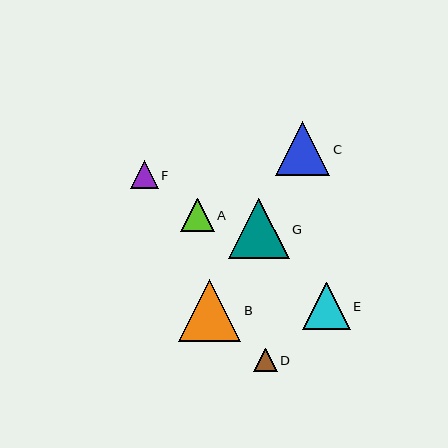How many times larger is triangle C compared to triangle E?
Triangle C is approximately 1.1 times the size of triangle E.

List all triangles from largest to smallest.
From largest to smallest: B, G, C, E, A, F, D.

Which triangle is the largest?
Triangle B is the largest with a size of approximately 62 pixels.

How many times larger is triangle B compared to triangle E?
Triangle B is approximately 1.3 times the size of triangle E.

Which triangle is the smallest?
Triangle D is the smallest with a size of approximately 23 pixels.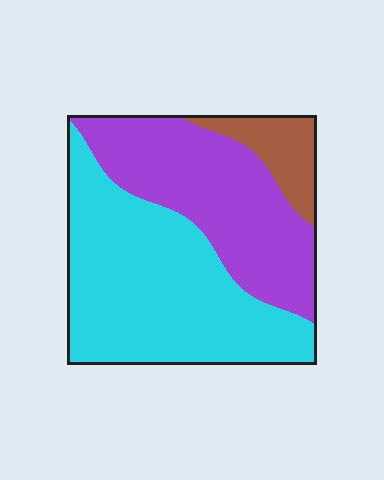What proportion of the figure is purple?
Purple takes up about three eighths (3/8) of the figure.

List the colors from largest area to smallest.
From largest to smallest: cyan, purple, brown.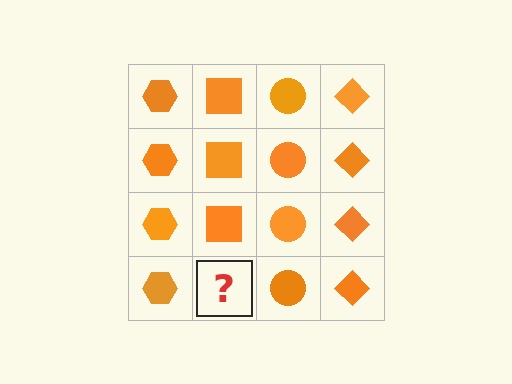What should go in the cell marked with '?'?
The missing cell should contain an orange square.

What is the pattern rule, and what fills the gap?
The rule is that each column has a consistent shape. The gap should be filled with an orange square.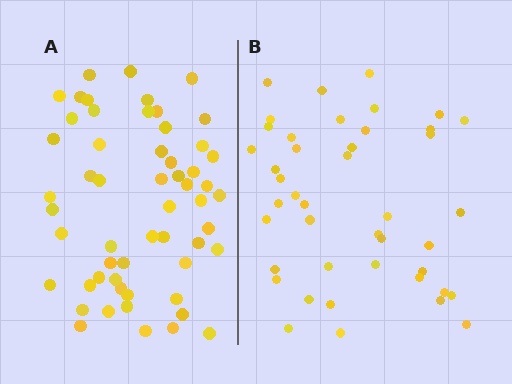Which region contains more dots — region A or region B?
Region A (the left region) has more dots.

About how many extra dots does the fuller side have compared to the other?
Region A has approximately 15 more dots than region B.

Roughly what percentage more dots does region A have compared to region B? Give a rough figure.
About 30% more.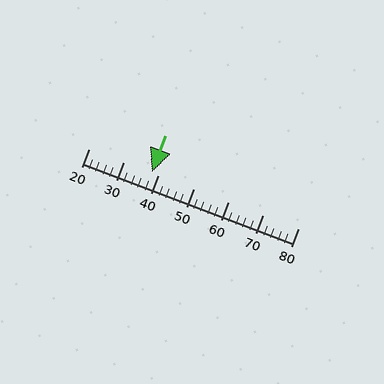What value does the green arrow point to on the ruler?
The green arrow points to approximately 38.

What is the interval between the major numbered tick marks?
The major tick marks are spaced 10 units apart.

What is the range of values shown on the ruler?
The ruler shows values from 20 to 80.